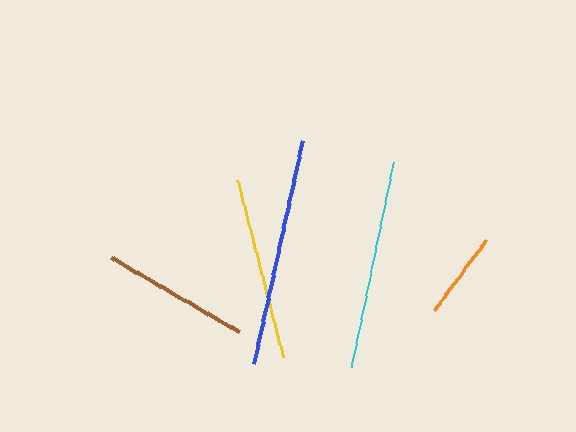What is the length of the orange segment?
The orange segment is approximately 87 pixels long.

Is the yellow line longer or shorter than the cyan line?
The cyan line is longer than the yellow line.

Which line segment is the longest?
The blue line is the longest at approximately 227 pixels.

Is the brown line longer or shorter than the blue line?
The blue line is longer than the brown line.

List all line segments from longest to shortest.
From longest to shortest: blue, cyan, yellow, brown, orange.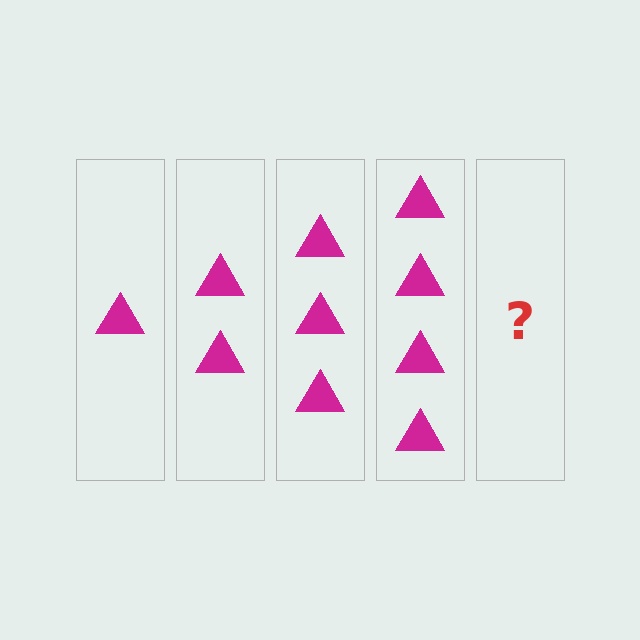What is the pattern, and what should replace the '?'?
The pattern is that each step adds one more triangle. The '?' should be 5 triangles.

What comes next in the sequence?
The next element should be 5 triangles.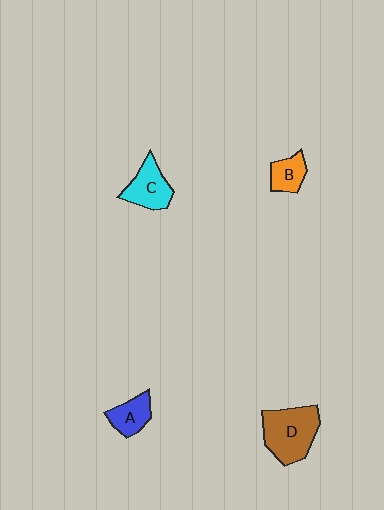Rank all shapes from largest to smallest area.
From largest to smallest: D (brown), C (cyan), A (blue), B (orange).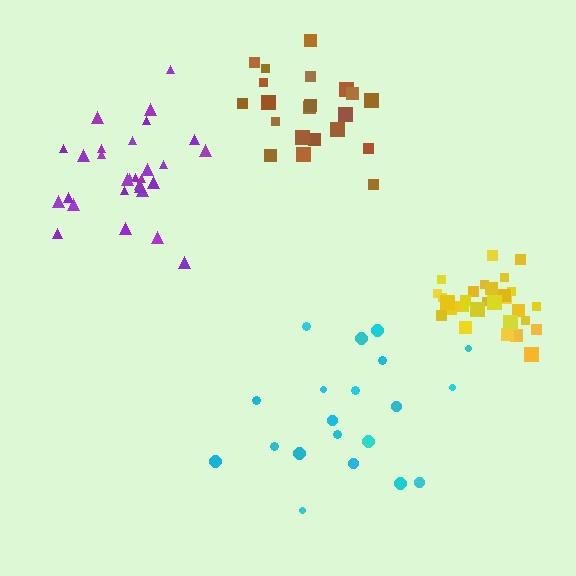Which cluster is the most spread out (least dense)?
Cyan.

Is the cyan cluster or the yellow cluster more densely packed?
Yellow.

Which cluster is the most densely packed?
Yellow.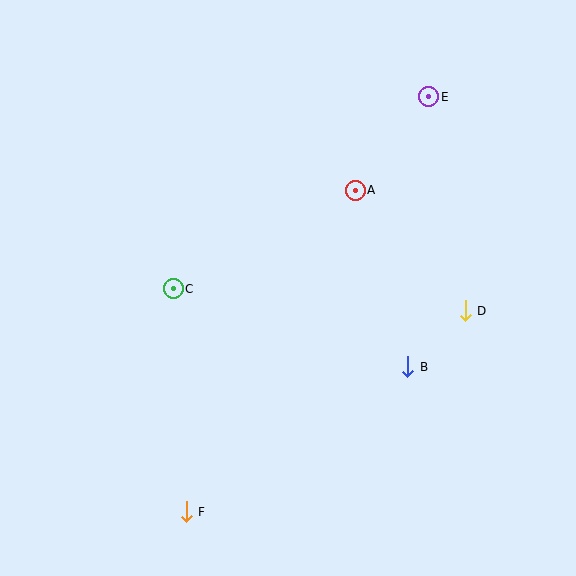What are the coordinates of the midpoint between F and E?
The midpoint between F and E is at (307, 304).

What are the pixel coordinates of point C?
Point C is at (173, 289).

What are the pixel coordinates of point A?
Point A is at (355, 190).